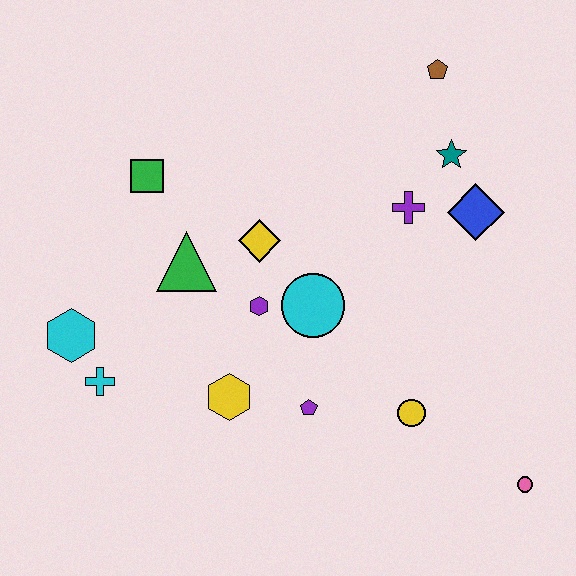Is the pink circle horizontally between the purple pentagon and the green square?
No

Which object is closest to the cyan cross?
The cyan hexagon is closest to the cyan cross.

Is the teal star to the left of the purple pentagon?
No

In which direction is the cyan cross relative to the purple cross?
The cyan cross is to the left of the purple cross.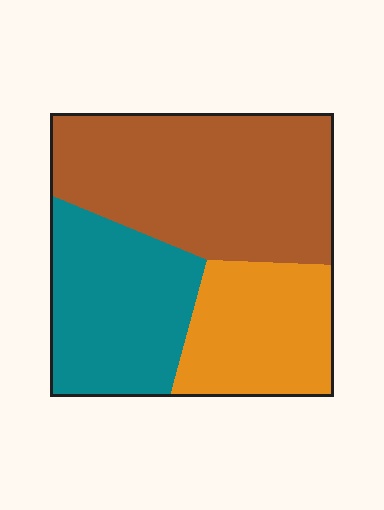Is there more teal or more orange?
Teal.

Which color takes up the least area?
Orange, at roughly 25%.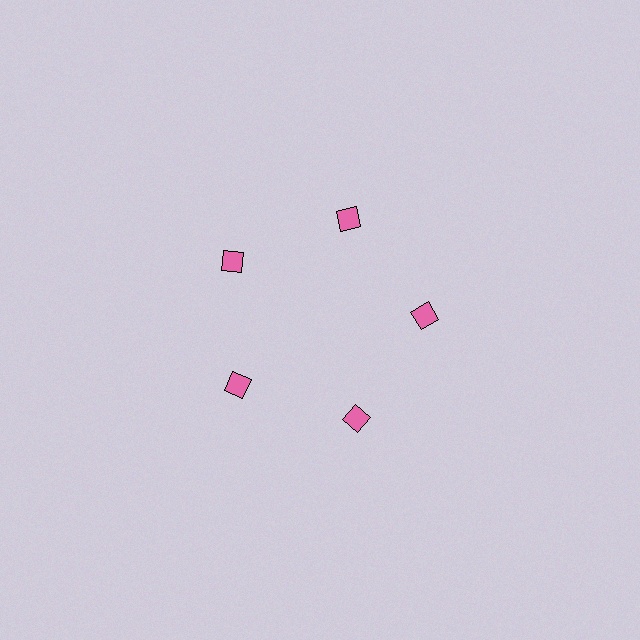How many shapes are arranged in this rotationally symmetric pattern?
There are 5 shapes, arranged in 5 groups of 1.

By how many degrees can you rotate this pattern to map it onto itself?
The pattern maps onto itself every 72 degrees of rotation.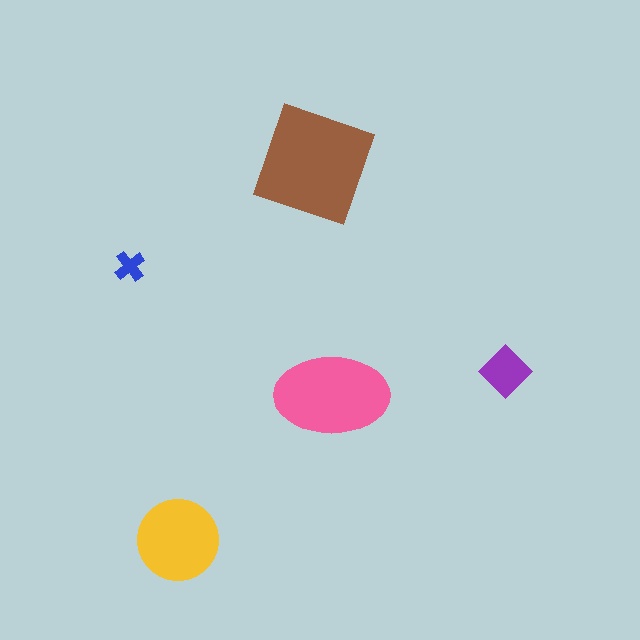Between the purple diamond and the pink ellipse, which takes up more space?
The pink ellipse.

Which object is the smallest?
The blue cross.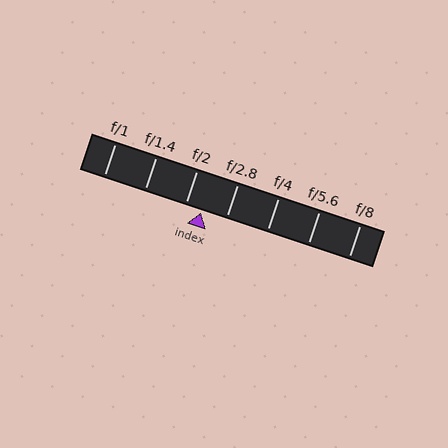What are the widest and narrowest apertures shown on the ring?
The widest aperture shown is f/1 and the narrowest is f/8.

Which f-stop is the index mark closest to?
The index mark is closest to f/2.